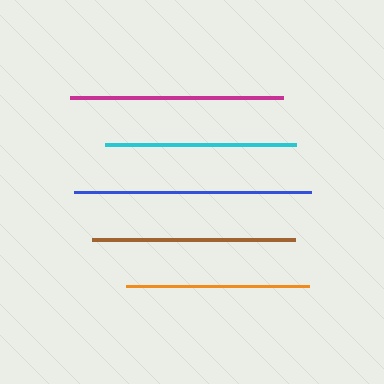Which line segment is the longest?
The blue line is the longest at approximately 237 pixels.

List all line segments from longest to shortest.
From longest to shortest: blue, magenta, brown, cyan, orange.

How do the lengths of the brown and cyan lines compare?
The brown and cyan lines are approximately the same length.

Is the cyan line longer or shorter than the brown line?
The brown line is longer than the cyan line.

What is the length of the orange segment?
The orange segment is approximately 183 pixels long.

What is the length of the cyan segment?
The cyan segment is approximately 191 pixels long.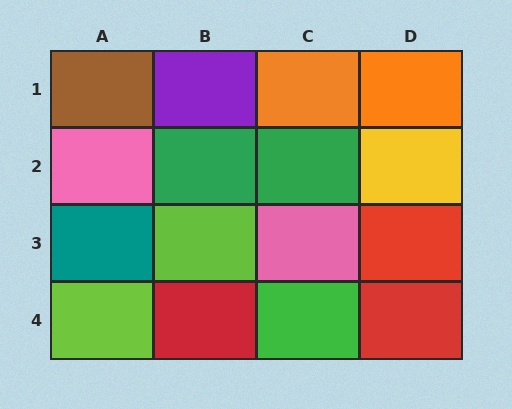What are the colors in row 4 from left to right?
Lime, red, green, red.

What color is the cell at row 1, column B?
Purple.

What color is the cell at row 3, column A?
Teal.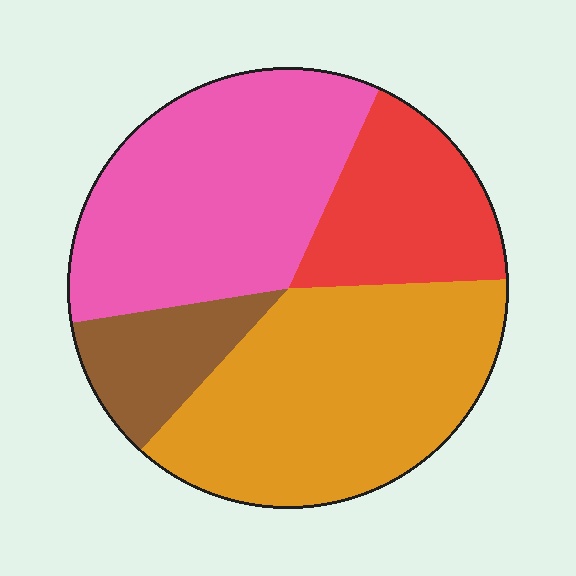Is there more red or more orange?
Orange.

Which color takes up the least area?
Brown, at roughly 10%.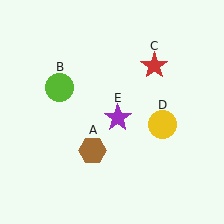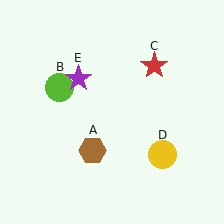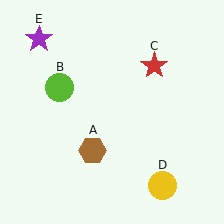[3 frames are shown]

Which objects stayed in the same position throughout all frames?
Brown hexagon (object A) and lime circle (object B) and red star (object C) remained stationary.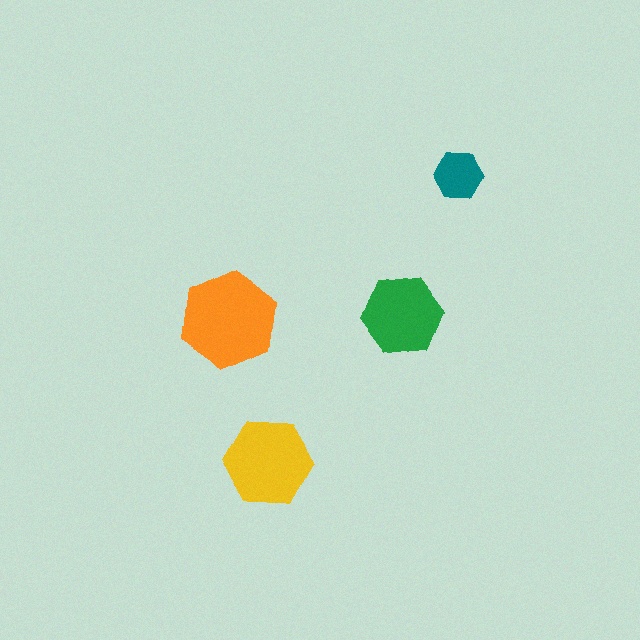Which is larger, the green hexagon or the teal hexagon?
The green one.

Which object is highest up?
The teal hexagon is topmost.